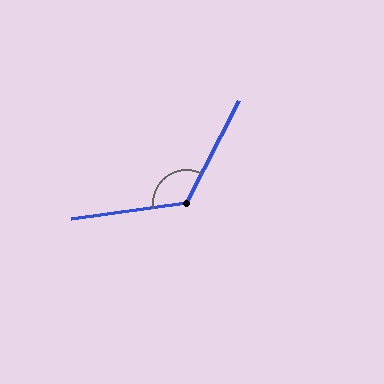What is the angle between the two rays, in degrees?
Approximately 125 degrees.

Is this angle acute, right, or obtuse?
It is obtuse.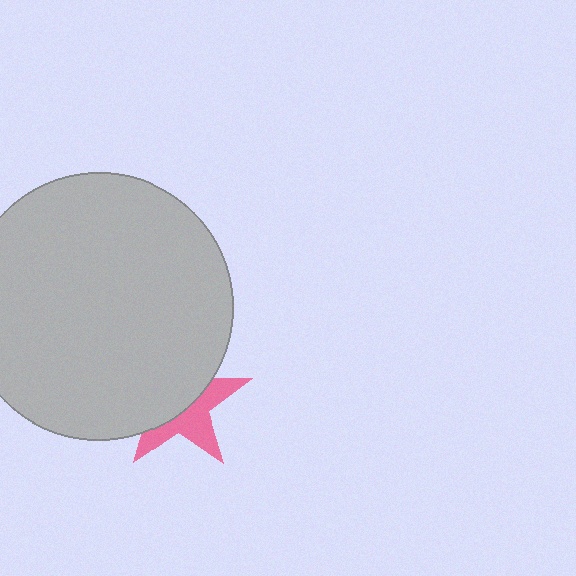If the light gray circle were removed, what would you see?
You would see the complete pink star.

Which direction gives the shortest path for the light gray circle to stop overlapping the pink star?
Moving toward the upper-left gives the shortest separation.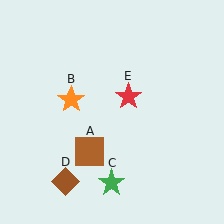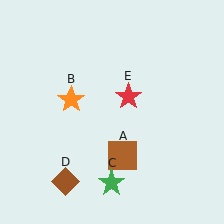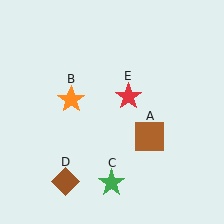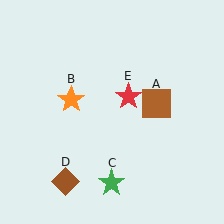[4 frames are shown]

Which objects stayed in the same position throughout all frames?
Orange star (object B) and green star (object C) and brown diamond (object D) and red star (object E) remained stationary.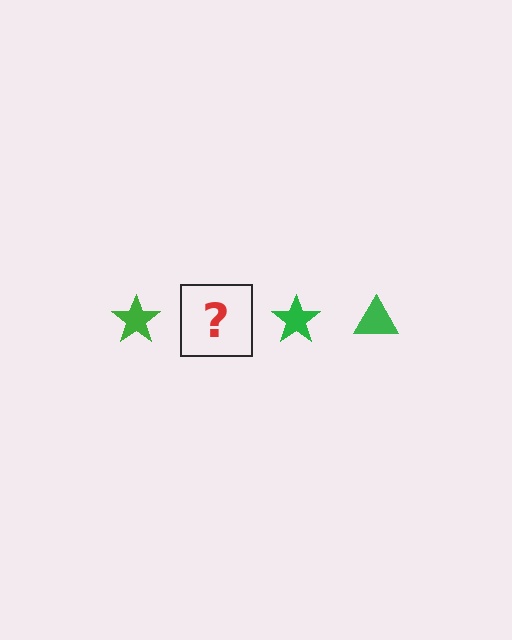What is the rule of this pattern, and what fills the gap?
The rule is that the pattern cycles through star, triangle shapes in green. The gap should be filled with a green triangle.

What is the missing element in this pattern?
The missing element is a green triangle.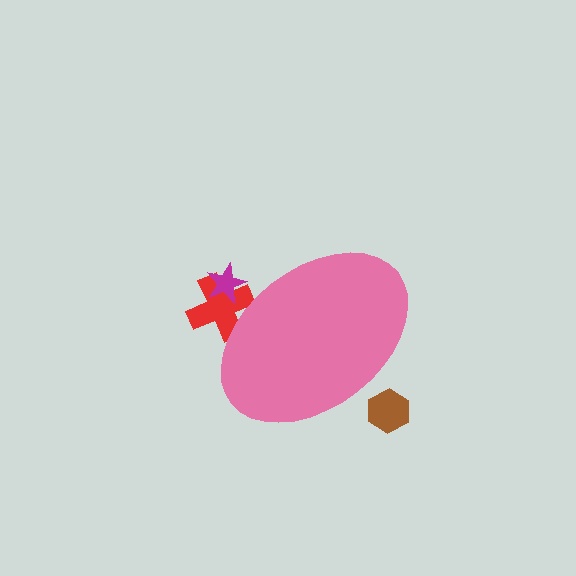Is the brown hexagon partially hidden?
Yes, the brown hexagon is partially hidden behind the pink ellipse.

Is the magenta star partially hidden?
Yes, the magenta star is partially hidden behind the pink ellipse.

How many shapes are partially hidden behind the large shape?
3 shapes are partially hidden.